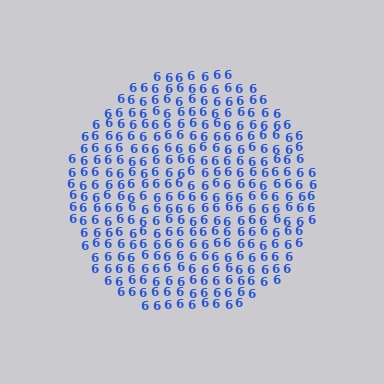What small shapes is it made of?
It is made of small digit 6's.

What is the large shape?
The large shape is a circle.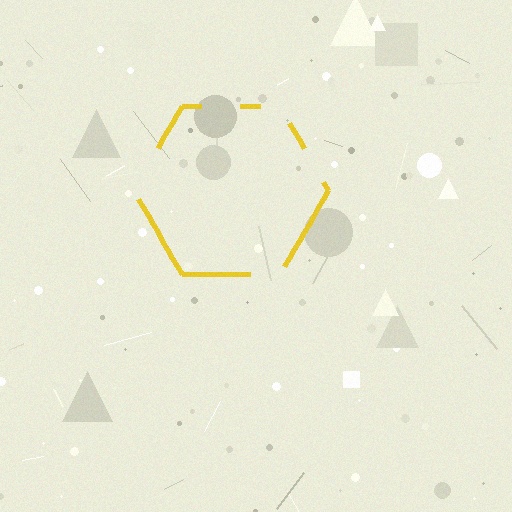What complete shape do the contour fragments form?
The contour fragments form a hexagon.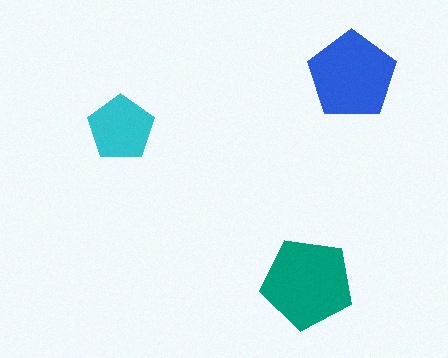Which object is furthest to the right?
The blue pentagon is rightmost.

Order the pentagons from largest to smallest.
the teal one, the blue one, the cyan one.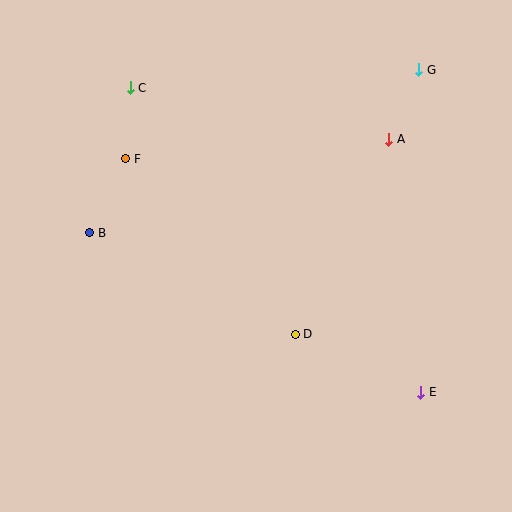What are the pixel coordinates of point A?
Point A is at (389, 139).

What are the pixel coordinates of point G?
Point G is at (419, 70).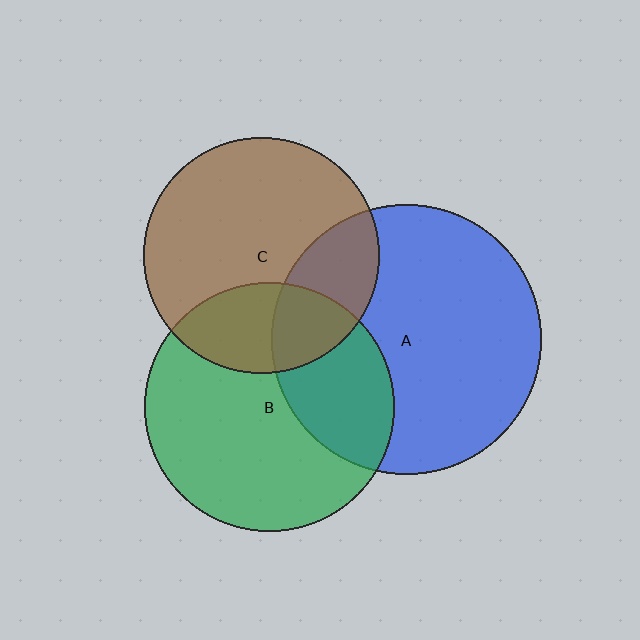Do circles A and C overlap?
Yes.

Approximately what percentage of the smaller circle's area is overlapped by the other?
Approximately 25%.